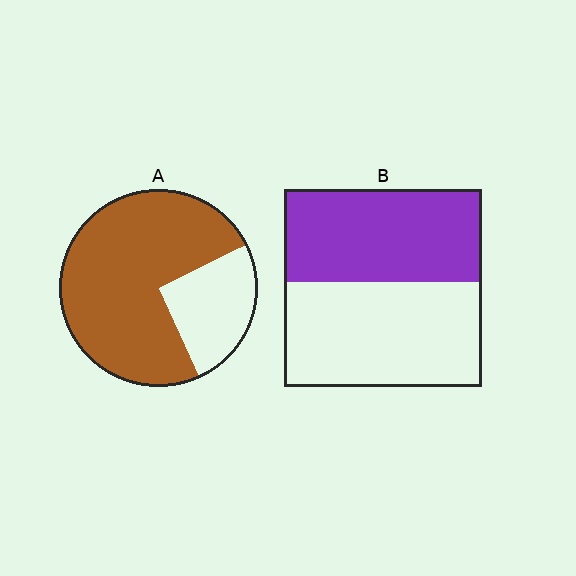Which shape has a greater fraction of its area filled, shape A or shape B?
Shape A.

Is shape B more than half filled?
Roughly half.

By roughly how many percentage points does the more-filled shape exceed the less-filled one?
By roughly 30 percentage points (A over B).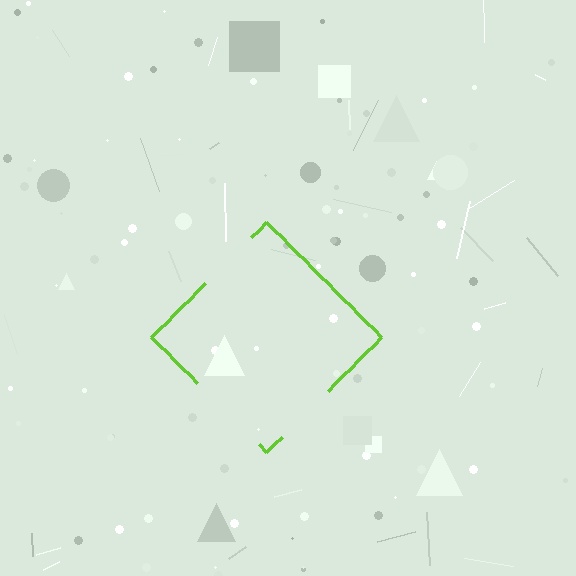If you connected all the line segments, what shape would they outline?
They would outline a diamond.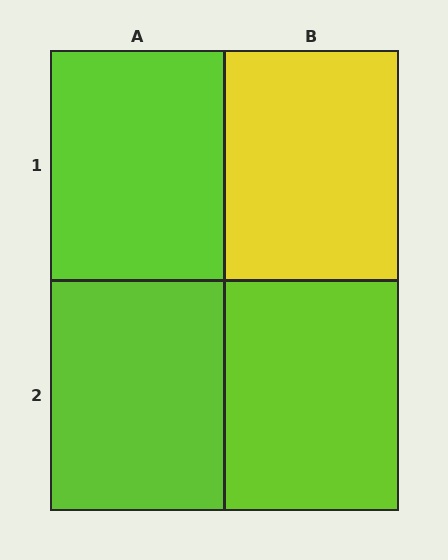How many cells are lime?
3 cells are lime.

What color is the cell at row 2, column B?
Lime.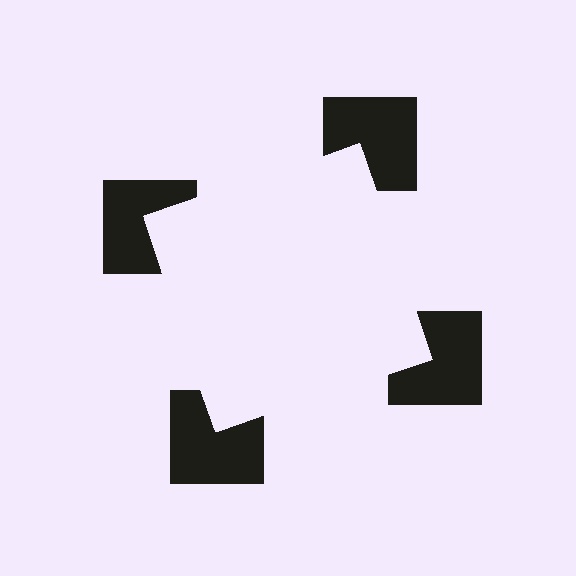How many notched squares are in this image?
There are 4 — one at each vertex of the illusory square.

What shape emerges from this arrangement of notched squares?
An illusory square — its edges are inferred from the aligned wedge cuts in the notched squares, not physically drawn.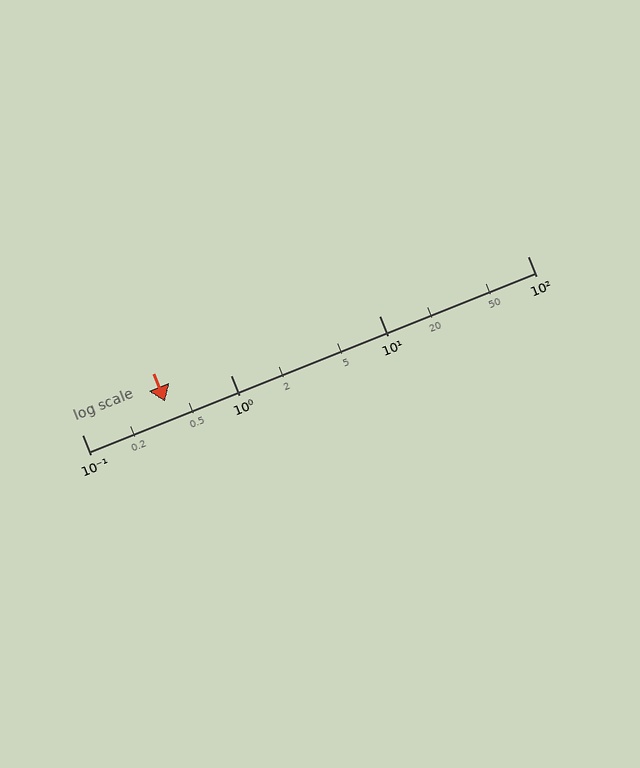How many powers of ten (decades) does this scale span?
The scale spans 3 decades, from 0.1 to 100.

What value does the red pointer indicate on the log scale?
The pointer indicates approximately 0.36.